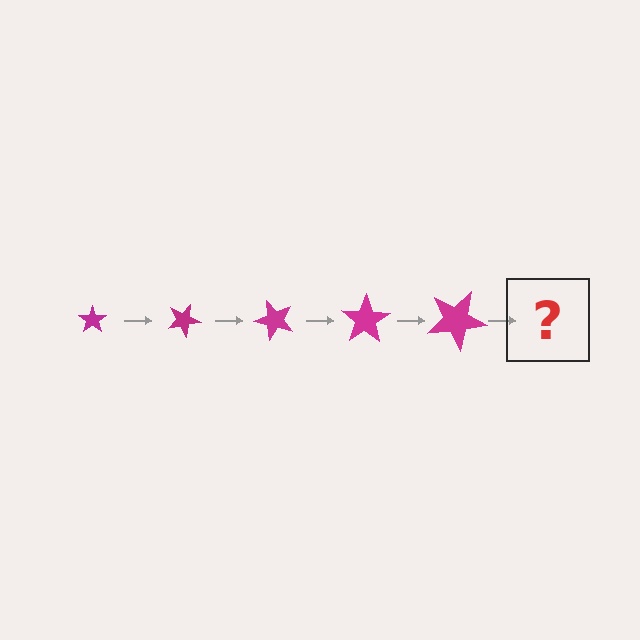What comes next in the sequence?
The next element should be a star, larger than the previous one and rotated 125 degrees from the start.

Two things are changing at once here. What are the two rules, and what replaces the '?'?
The two rules are that the star grows larger each step and it rotates 25 degrees each step. The '?' should be a star, larger than the previous one and rotated 125 degrees from the start.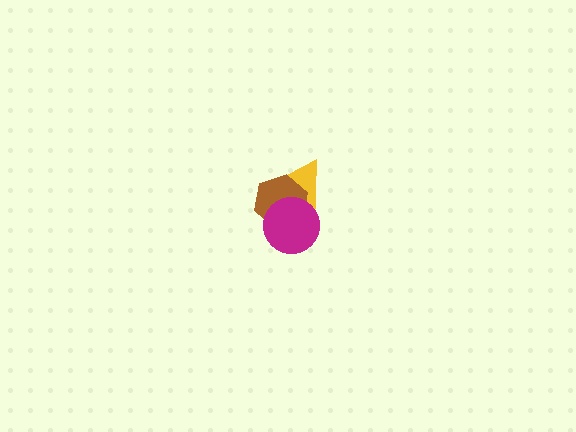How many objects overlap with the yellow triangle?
2 objects overlap with the yellow triangle.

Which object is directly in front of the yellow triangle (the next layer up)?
The brown hexagon is directly in front of the yellow triangle.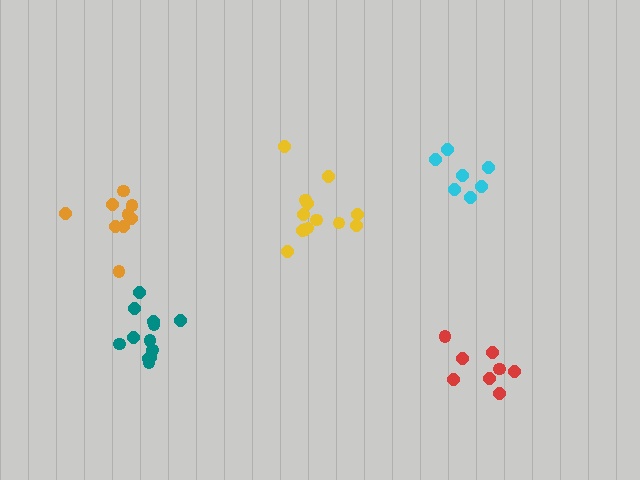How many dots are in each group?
Group 1: 9 dots, Group 2: 8 dots, Group 3: 13 dots, Group 4: 12 dots, Group 5: 7 dots (49 total).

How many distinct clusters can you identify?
There are 5 distinct clusters.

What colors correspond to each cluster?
The clusters are colored: orange, red, yellow, teal, cyan.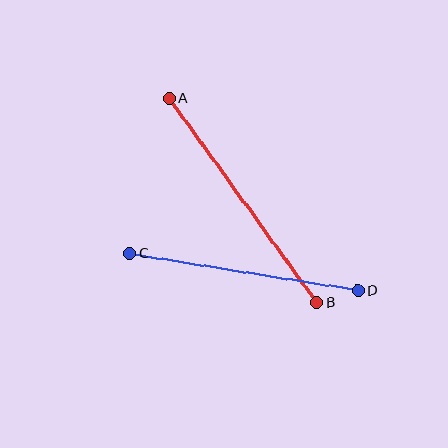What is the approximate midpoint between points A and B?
The midpoint is at approximately (243, 201) pixels.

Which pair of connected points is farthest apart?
Points A and B are farthest apart.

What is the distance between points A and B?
The distance is approximately 251 pixels.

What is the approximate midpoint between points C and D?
The midpoint is at approximately (244, 272) pixels.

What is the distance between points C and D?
The distance is approximately 232 pixels.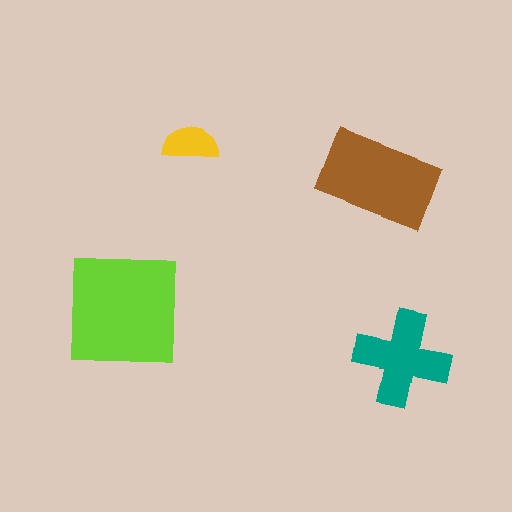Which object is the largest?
The lime square.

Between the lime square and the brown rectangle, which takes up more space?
The lime square.